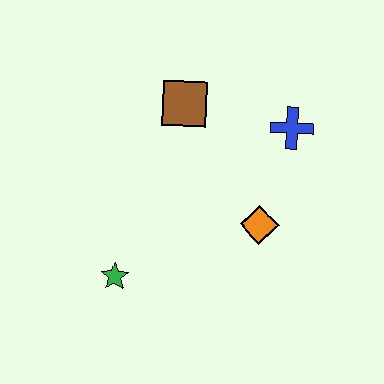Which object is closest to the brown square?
The blue cross is closest to the brown square.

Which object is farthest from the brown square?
The green star is farthest from the brown square.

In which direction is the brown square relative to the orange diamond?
The brown square is above the orange diamond.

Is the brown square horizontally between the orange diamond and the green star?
Yes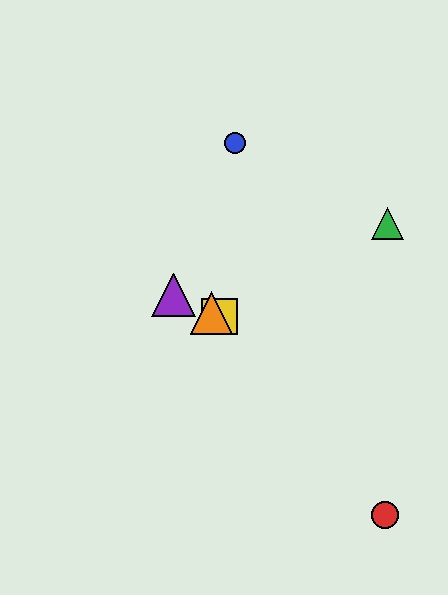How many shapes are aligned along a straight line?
3 shapes (the yellow square, the purple triangle, the orange triangle) are aligned along a straight line.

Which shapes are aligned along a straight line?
The yellow square, the purple triangle, the orange triangle are aligned along a straight line.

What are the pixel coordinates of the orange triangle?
The orange triangle is at (212, 313).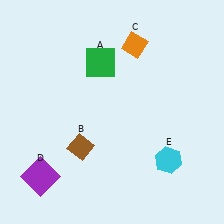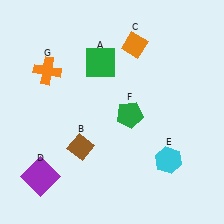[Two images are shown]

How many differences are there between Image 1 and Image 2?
There are 2 differences between the two images.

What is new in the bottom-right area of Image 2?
A green pentagon (F) was added in the bottom-right area of Image 2.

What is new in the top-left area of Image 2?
An orange cross (G) was added in the top-left area of Image 2.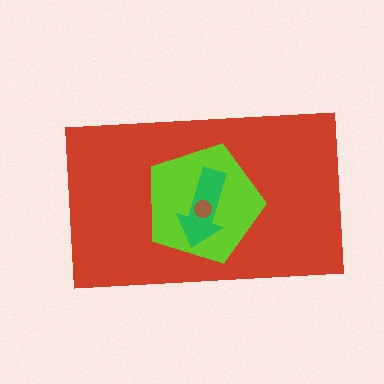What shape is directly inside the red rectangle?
The lime pentagon.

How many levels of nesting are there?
4.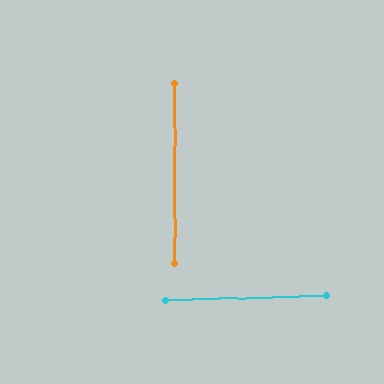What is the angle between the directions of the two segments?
Approximately 89 degrees.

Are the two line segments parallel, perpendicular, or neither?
Perpendicular — they meet at approximately 89°.